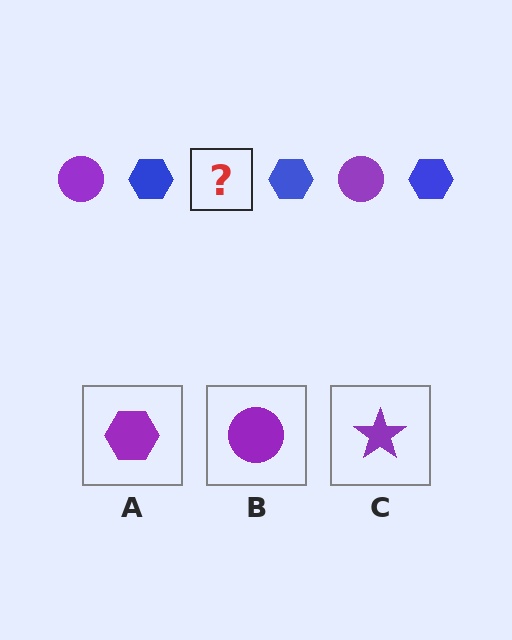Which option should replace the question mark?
Option B.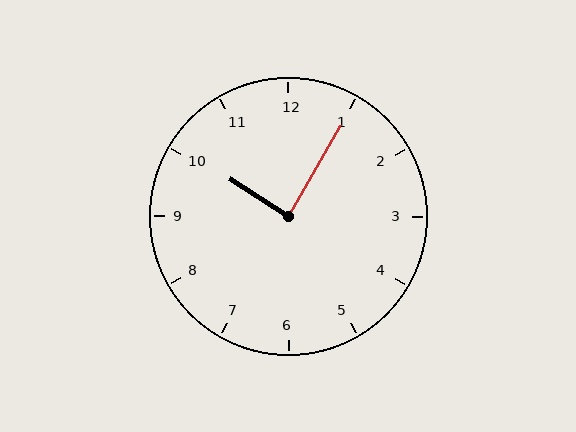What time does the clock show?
10:05.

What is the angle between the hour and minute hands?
Approximately 88 degrees.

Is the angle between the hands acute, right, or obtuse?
It is right.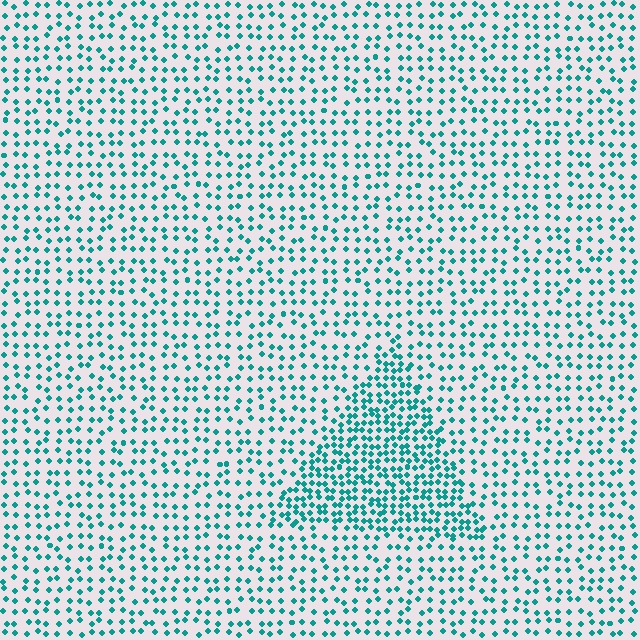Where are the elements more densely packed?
The elements are more densely packed inside the triangle boundary.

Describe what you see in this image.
The image contains small teal elements arranged at two different densities. A triangle-shaped region is visible where the elements are more densely packed than the surrounding area.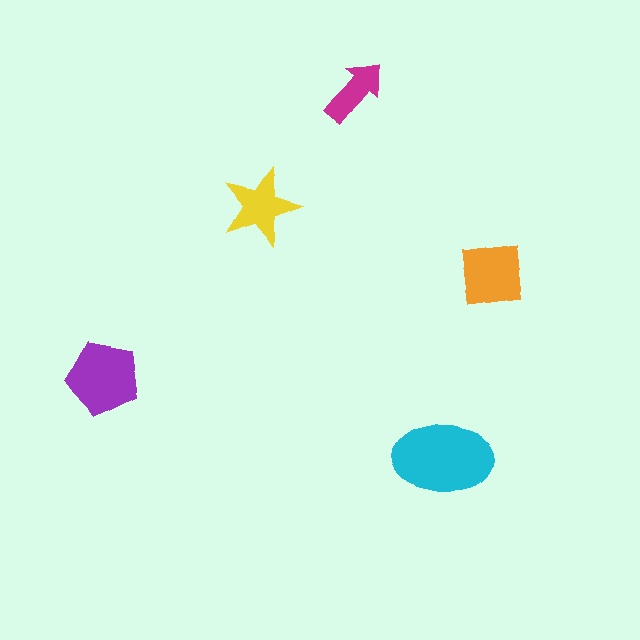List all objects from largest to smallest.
The cyan ellipse, the purple pentagon, the orange square, the yellow star, the magenta arrow.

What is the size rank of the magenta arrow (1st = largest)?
5th.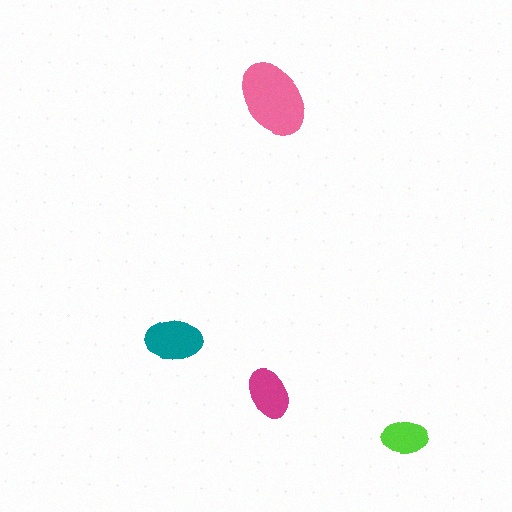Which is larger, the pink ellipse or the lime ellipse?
The pink one.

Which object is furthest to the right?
The lime ellipse is rightmost.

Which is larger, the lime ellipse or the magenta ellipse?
The magenta one.